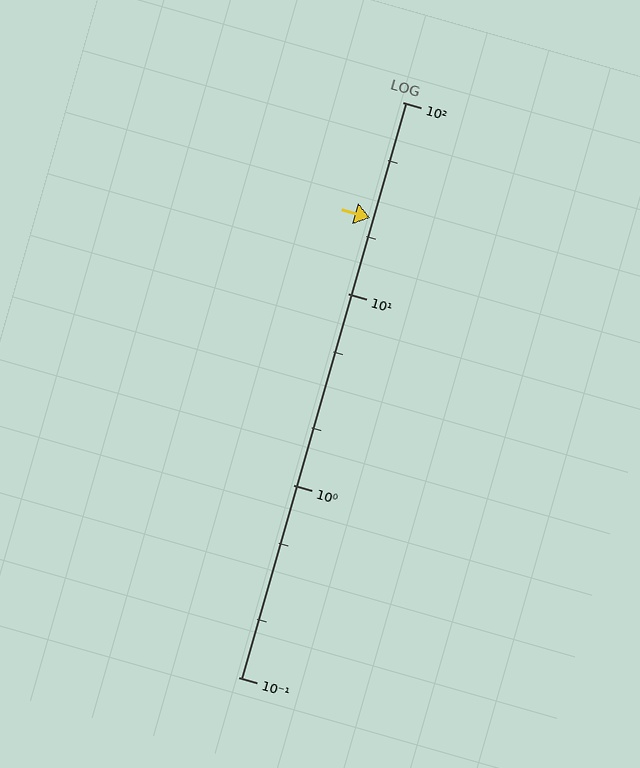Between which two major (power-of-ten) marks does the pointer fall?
The pointer is between 10 and 100.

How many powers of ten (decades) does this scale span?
The scale spans 3 decades, from 0.1 to 100.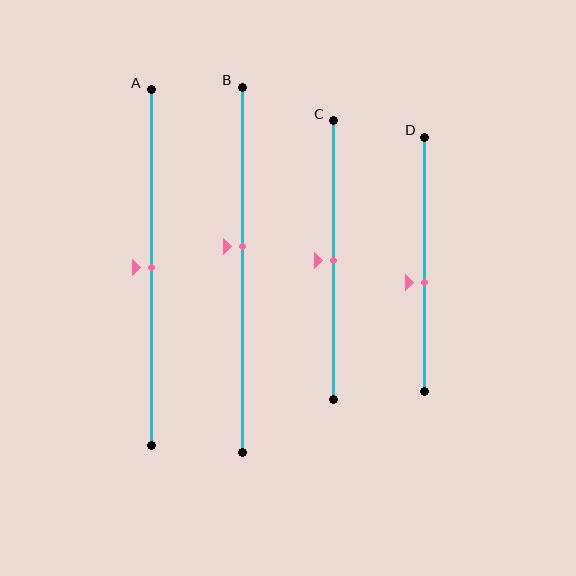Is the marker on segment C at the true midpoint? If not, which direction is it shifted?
Yes, the marker on segment C is at the true midpoint.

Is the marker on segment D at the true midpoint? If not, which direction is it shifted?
No, the marker on segment D is shifted downward by about 7% of the segment length.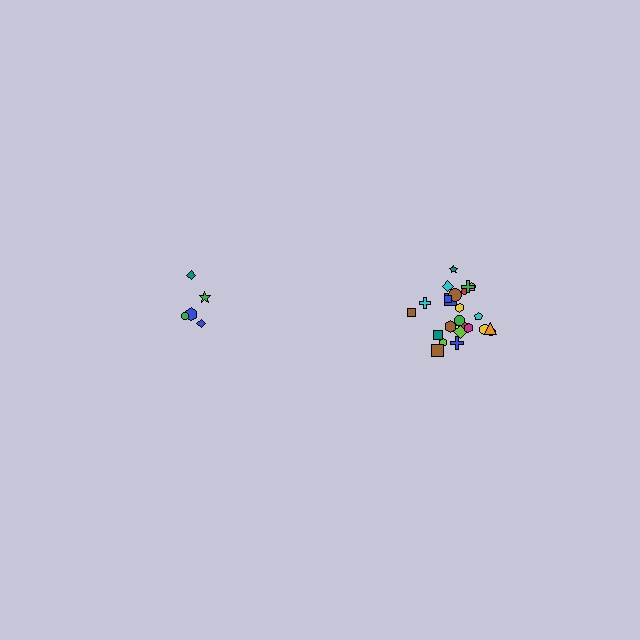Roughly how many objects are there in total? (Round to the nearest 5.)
Roughly 30 objects in total.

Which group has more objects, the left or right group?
The right group.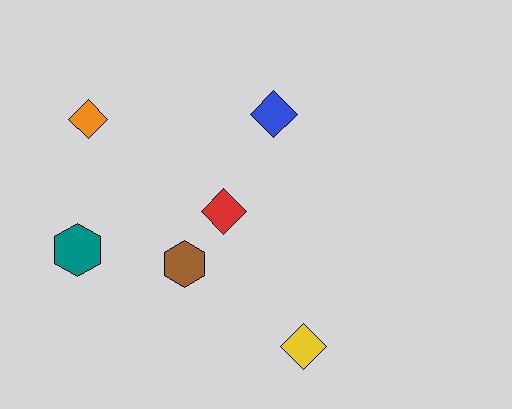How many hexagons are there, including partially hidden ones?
There are 2 hexagons.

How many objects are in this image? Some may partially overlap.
There are 6 objects.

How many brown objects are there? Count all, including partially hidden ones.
There is 1 brown object.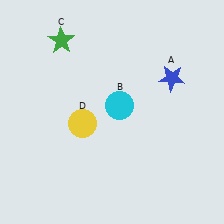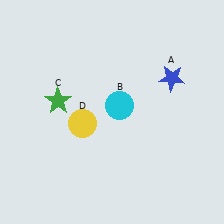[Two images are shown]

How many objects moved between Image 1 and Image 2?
1 object moved between the two images.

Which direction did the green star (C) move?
The green star (C) moved down.